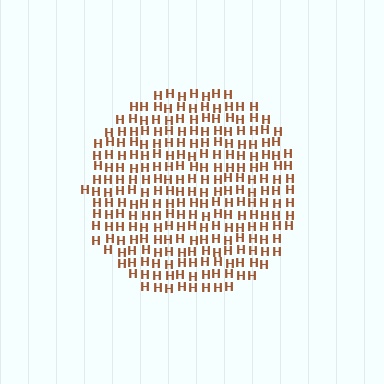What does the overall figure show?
The overall figure shows a circle.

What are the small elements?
The small elements are letter H's.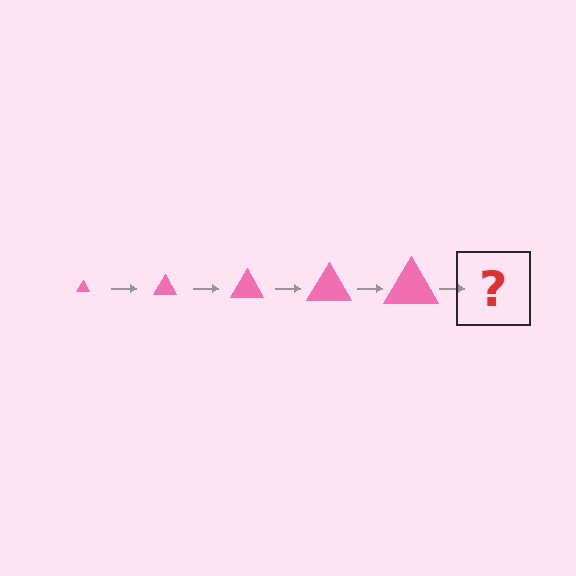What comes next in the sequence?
The next element should be a pink triangle, larger than the previous one.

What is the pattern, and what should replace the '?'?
The pattern is that the triangle gets progressively larger each step. The '?' should be a pink triangle, larger than the previous one.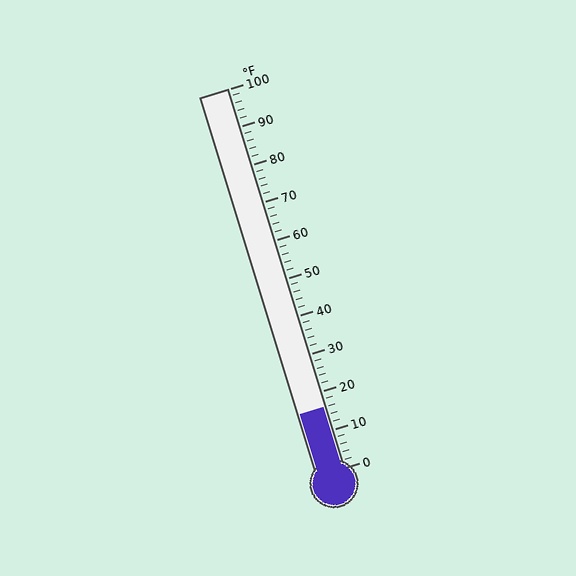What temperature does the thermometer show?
The thermometer shows approximately 16°F.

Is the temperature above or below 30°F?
The temperature is below 30°F.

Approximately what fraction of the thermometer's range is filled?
The thermometer is filled to approximately 15% of its range.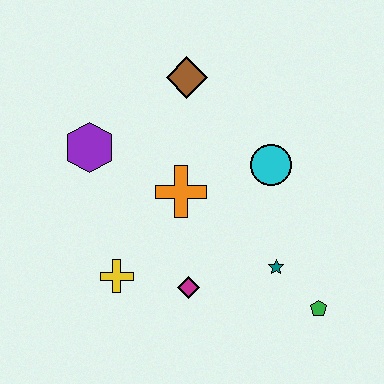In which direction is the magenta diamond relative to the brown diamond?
The magenta diamond is below the brown diamond.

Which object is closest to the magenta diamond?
The yellow cross is closest to the magenta diamond.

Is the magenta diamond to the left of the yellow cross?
No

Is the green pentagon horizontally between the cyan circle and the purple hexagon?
No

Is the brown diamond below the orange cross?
No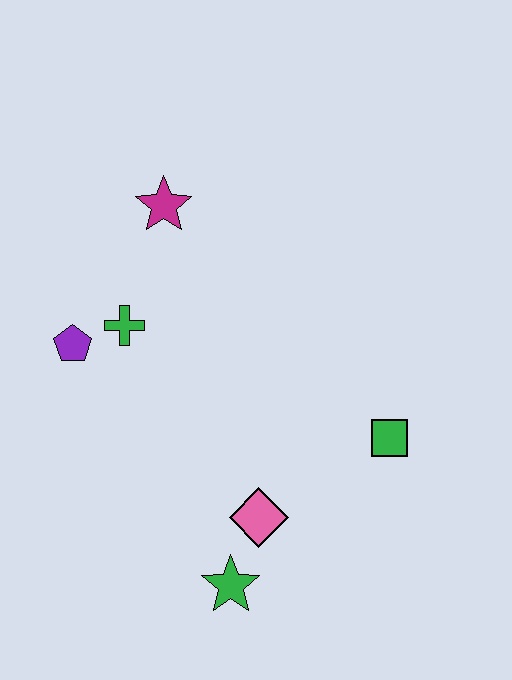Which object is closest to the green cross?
The purple pentagon is closest to the green cross.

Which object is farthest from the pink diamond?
The magenta star is farthest from the pink diamond.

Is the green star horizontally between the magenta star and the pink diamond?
Yes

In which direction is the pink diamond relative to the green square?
The pink diamond is to the left of the green square.